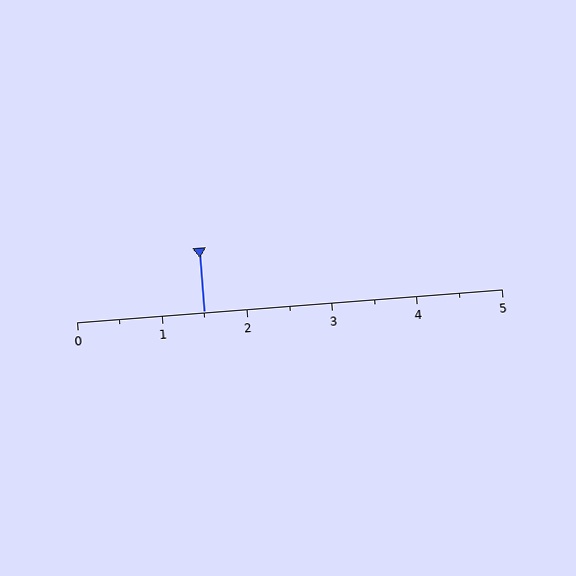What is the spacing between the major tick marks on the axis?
The major ticks are spaced 1 apart.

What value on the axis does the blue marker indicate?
The marker indicates approximately 1.5.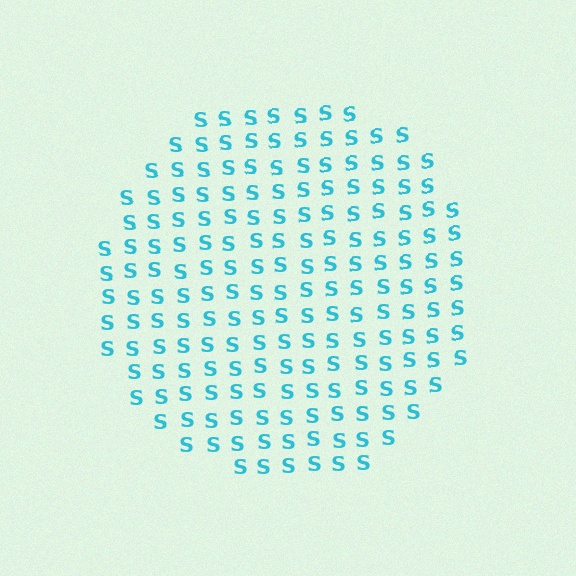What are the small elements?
The small elements are letter S's.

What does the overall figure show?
The overall figure shows a circle.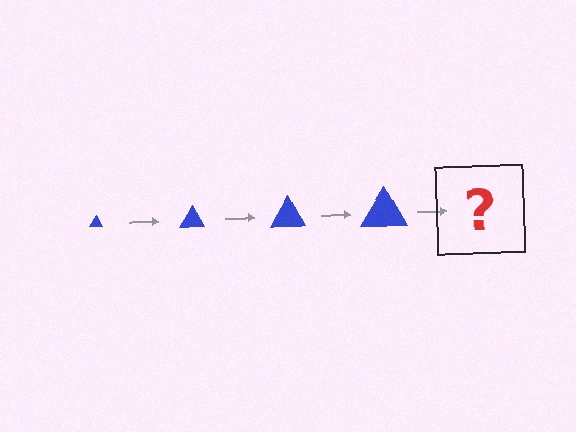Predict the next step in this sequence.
The next step is a blue triangle, larger than the previous one.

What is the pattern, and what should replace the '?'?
The pattern is that the triangle gets progressively larger each step. The '?' should be a blue triangle, larger than the previous one.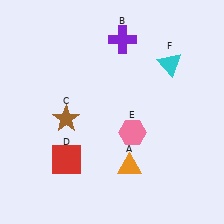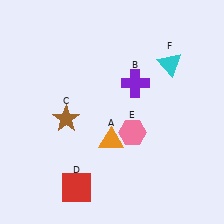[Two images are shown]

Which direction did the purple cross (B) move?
The purple cross (B) moved down.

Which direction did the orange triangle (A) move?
The orange triangle (A) moved up.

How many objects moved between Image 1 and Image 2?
3 objects moved between the two images.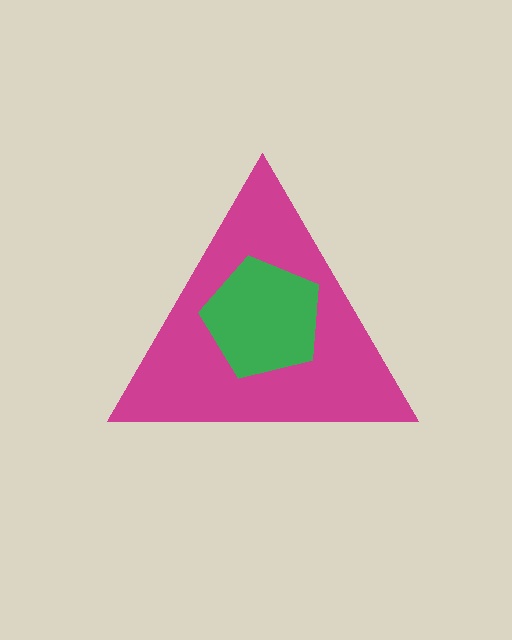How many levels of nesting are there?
2.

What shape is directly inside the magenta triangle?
The green pentagon.